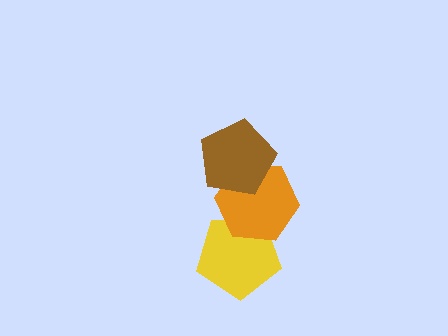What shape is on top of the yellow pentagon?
The orange hexagon is on top of the yellow pentagon.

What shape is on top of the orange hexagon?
The brown pentagon is on top of the orange hexagon.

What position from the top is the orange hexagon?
The orange hexagon is 2nd from the top.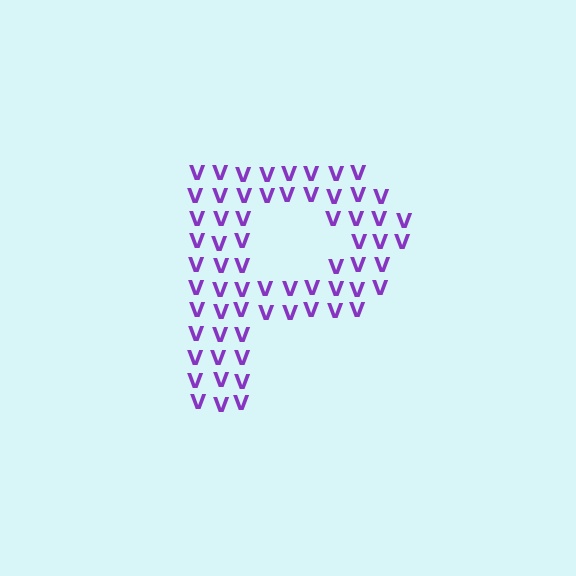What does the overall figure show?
The overall figure shows the letter P.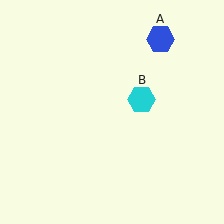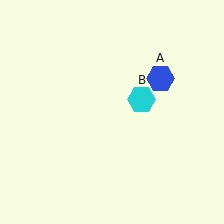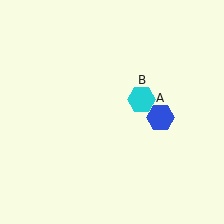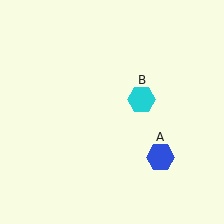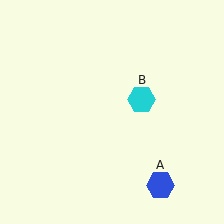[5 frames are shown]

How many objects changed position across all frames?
1 object changed position: blue hexagon (object A).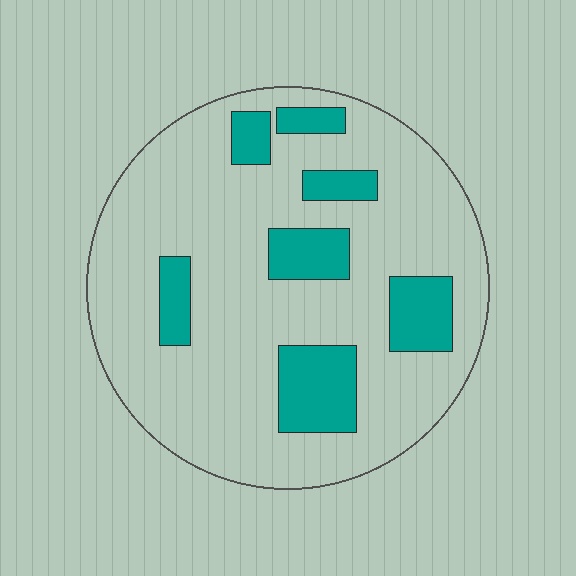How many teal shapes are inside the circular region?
7.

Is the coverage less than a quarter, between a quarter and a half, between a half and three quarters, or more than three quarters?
Less than a quarter.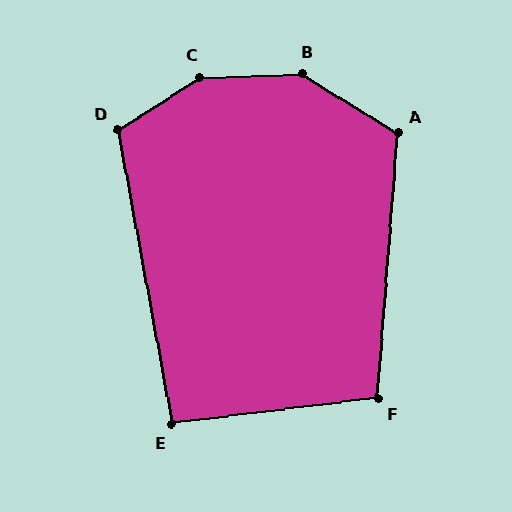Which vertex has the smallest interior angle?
E, at approximately 93 degrees.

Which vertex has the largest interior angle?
C, at approximately 149 degrees.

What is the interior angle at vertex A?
Approximately 117 degrees (obtuse).